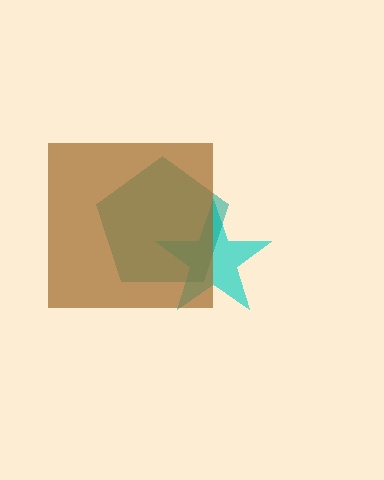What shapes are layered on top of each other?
The layered shapes are: a cyan star, a teal pentagon, a brown square.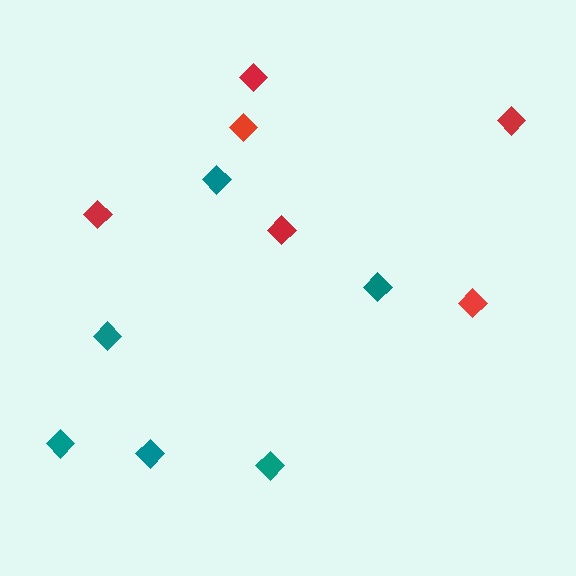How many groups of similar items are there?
There are 2 groups: one group of red diamonds (6) and one group of teal diamonds (6).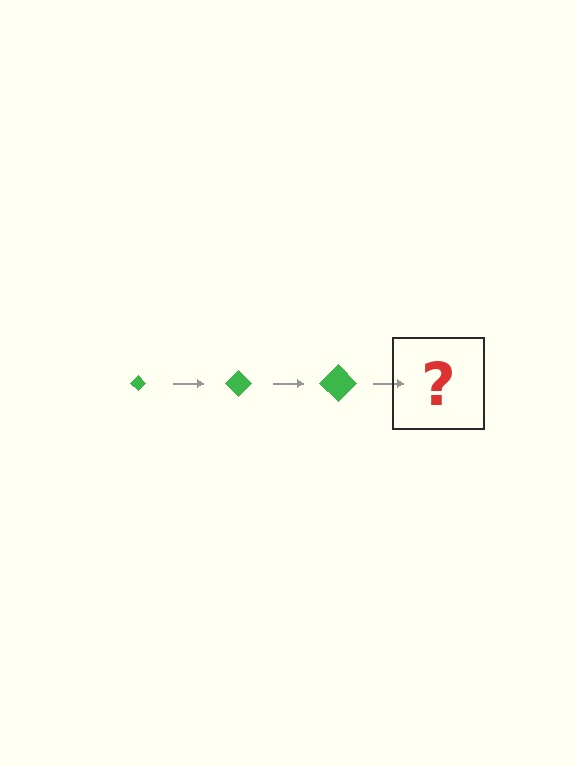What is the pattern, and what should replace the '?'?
The pattern is that the diamond gets progressively larger each step. The '?' should be a green diamond, larger than the previous one.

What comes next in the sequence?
The next element should be a green diamond, larger than the previous one.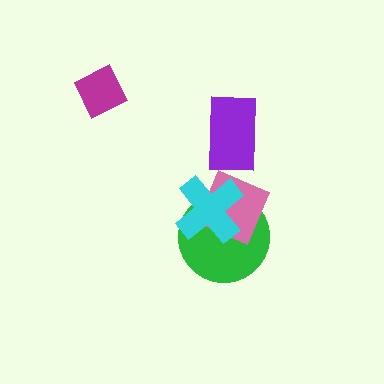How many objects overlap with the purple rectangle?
0 objects overlap with the purple rectangle.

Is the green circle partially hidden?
Yes, it is partially covered by another shape.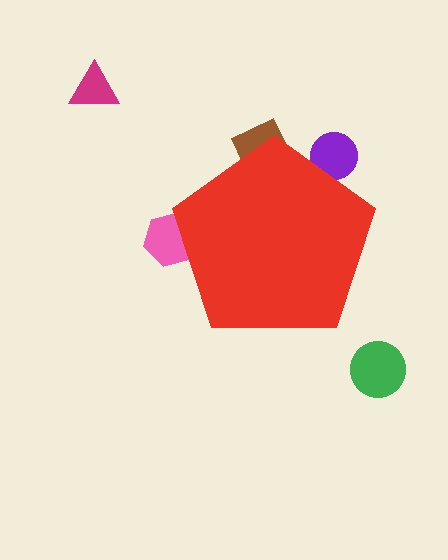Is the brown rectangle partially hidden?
Yes, the brown rectangle is partially hidden behind the red pentagon.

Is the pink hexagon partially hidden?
Yes, the pink hexagon is partially hidden behind the red pentagon.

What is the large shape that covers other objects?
A red pentagon.